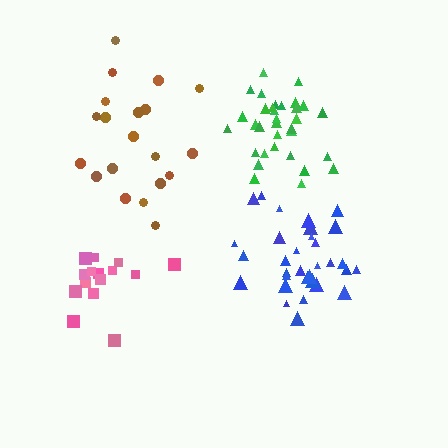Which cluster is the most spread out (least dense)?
Brown.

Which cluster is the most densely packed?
Green.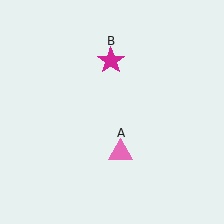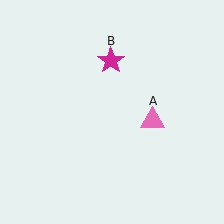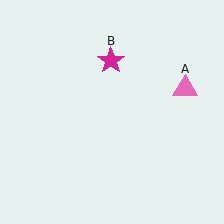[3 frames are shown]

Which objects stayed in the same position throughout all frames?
Magenta star (object B) remained stationary.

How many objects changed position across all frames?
1 object changed position: pink triangle (object A).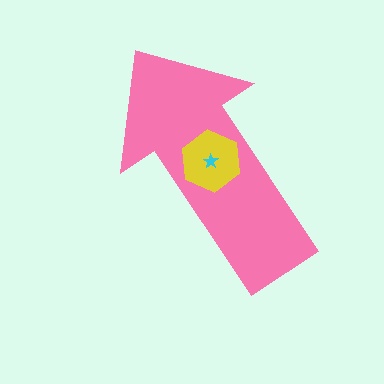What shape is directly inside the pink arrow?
The yellow hexagon.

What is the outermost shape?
The pink arrow.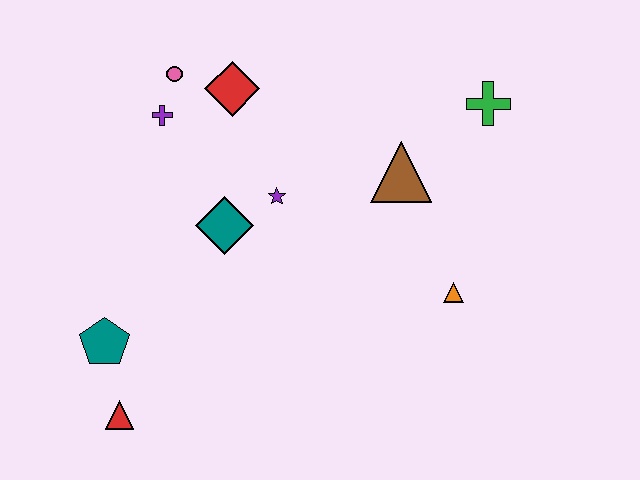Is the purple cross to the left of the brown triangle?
Yes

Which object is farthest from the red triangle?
The green cross is farthest from the red triangle.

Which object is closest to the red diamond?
The pink circle is closest to the red diamond.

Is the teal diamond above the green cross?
No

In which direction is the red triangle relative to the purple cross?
The red triangle is below the purple cross.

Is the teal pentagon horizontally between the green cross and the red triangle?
No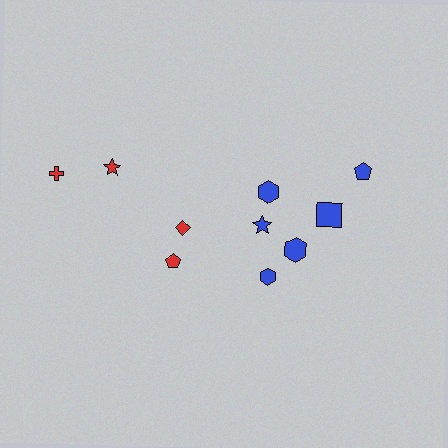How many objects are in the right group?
There are 6 objects.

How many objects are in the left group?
There are 4 objects.